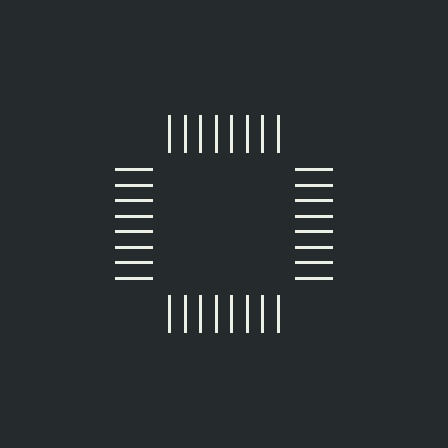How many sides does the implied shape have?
4 sides — the line-ends trace a square.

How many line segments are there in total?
32 — 8 along each of the 4 edges.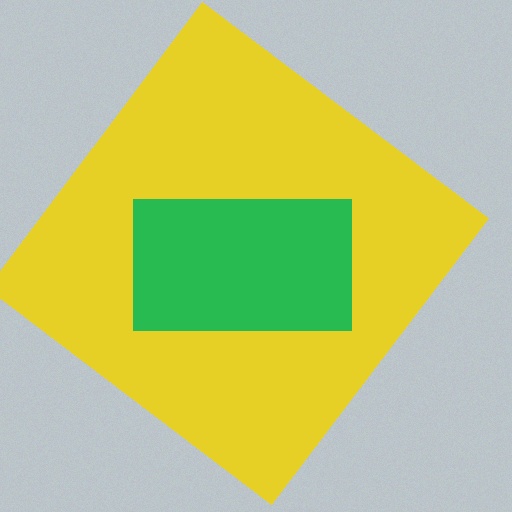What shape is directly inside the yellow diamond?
The green rectangle.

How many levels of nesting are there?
2.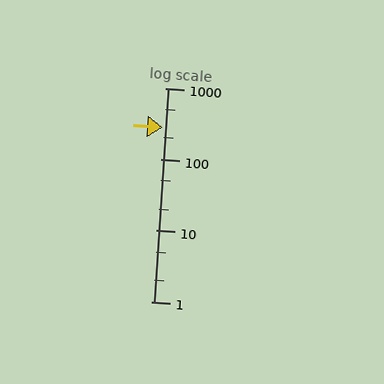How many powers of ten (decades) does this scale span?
The scale spans 3 decades, from 1 to 1000.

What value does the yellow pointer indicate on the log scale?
The pointer indicates approximately 280.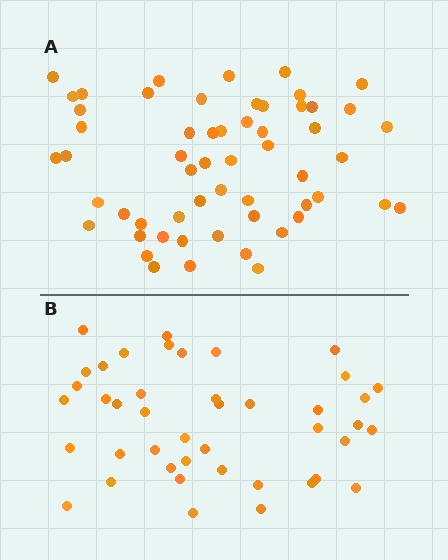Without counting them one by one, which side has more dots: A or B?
Region A (the top region) has more dots.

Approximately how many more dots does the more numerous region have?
Region A has approximately 15 more dots than region B.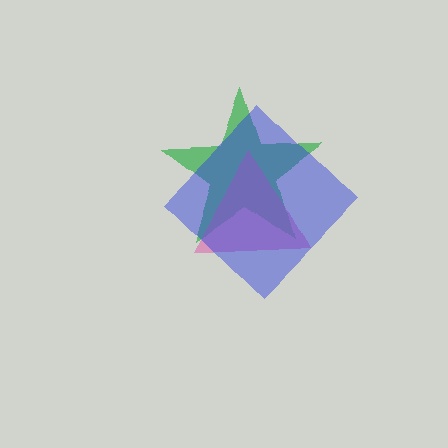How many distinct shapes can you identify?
There are 3 distinct shapes: a green star, a pink triangle, a blue diamond.